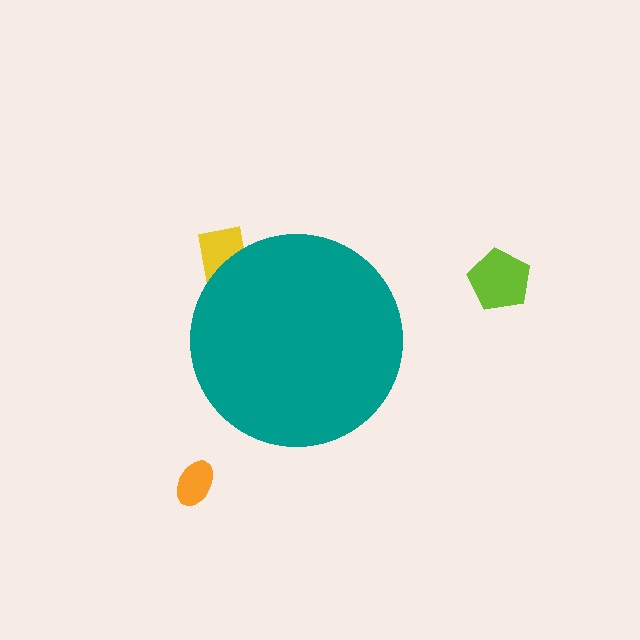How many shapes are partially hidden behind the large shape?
1 shape is partially hidden.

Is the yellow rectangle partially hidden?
Yes, the yellow rectangle is partially hidden behind the teal circle.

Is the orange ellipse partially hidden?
No, the orange ellipse is fully visible.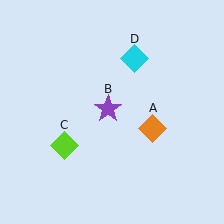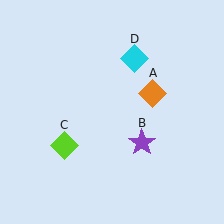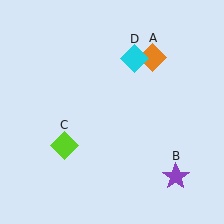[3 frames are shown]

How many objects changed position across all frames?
2 objects changed position: orange diamond (object A), purple star (object B).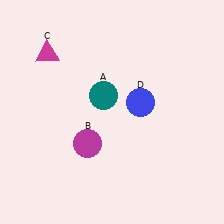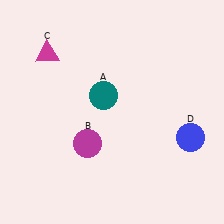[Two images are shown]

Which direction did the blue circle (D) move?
The blue circle (D) moved right.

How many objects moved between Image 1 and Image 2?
1 object moved between the two images.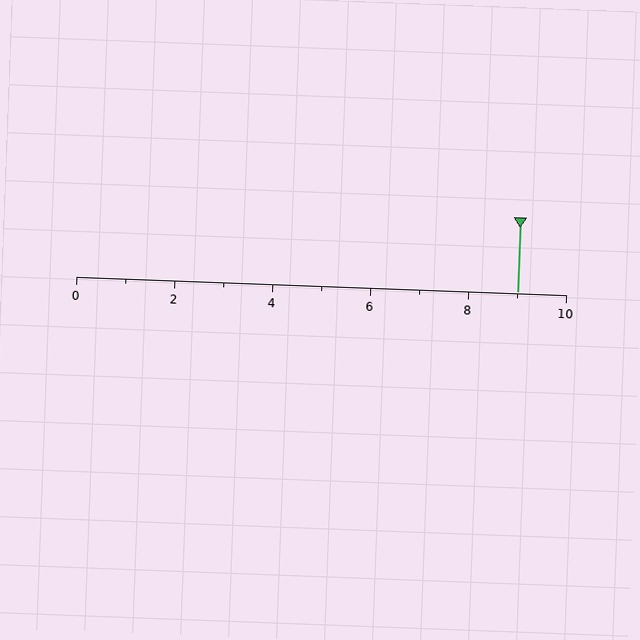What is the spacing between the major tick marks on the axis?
The major ticks are spaced 2 apart.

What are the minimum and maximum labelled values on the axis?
The axis runs from 0 to 10.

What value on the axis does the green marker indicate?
The marker indicates approximately 9.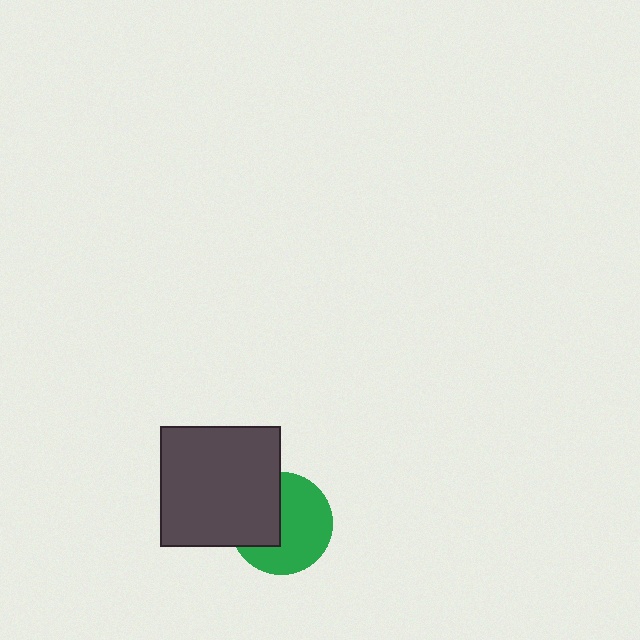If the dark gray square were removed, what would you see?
You would see the complete green circle.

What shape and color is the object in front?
The object in front is a dark gray square.